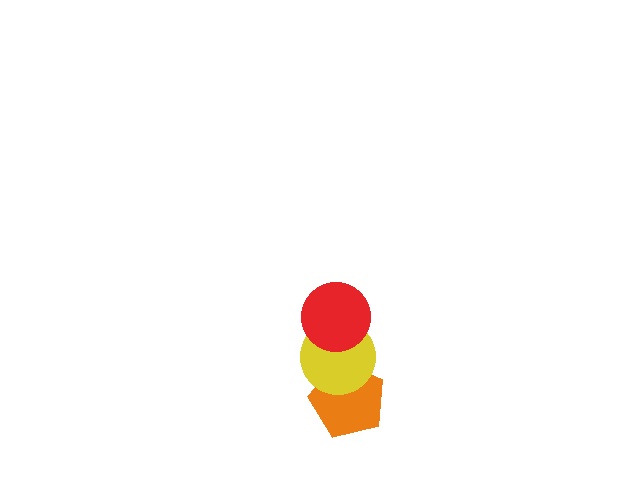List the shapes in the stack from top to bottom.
From top to bottom: the red circle, the yellow circle, the orange pentagon.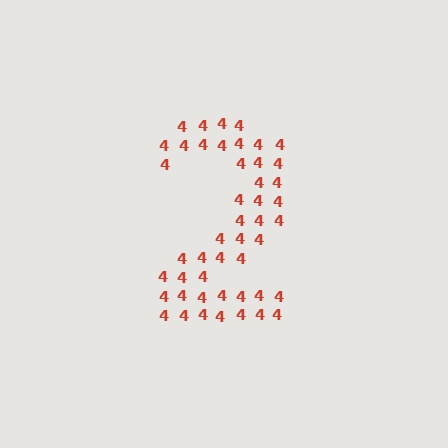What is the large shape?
The large shape is the digit 2.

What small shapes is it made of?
It is made of small digit 4's.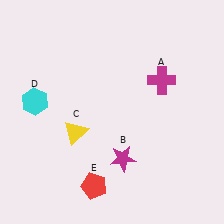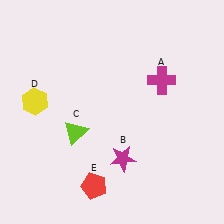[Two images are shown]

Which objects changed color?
C changed from yellow to lime. D changed from cyan to yellow.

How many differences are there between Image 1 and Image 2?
There are 2 differences between the two images.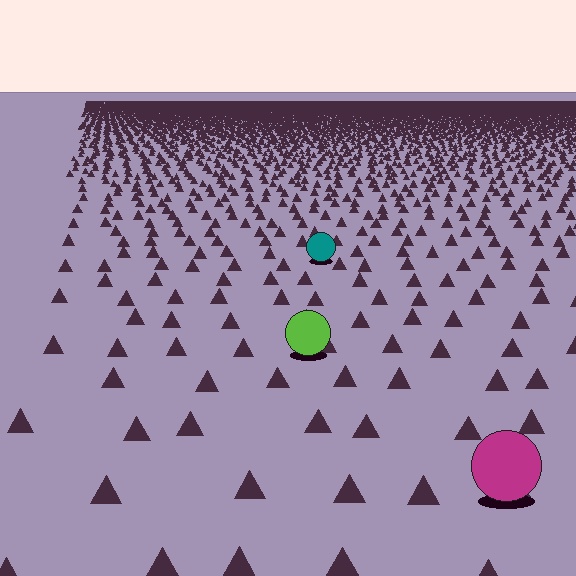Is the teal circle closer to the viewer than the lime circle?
No. The lime circle is closer — you can tell from the texture gradient: the ground texture is coarser near it.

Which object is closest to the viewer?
The magenta circle is closest. The texture marks near it are larger and more spread out.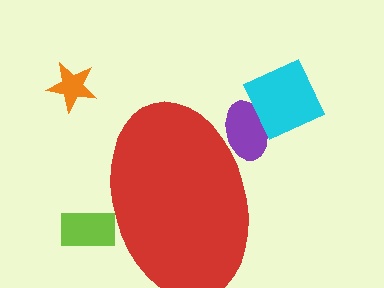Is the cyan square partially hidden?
No, the cyan square is fully visible.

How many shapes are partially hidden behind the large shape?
2 shapes are partially hidden.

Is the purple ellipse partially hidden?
Yes, the purple ellipse is partially hidden behind the red ellipse.